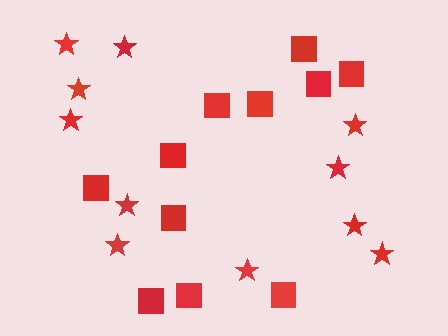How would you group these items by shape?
There are 2 groups: one group of stars (11) and one group of squares (11).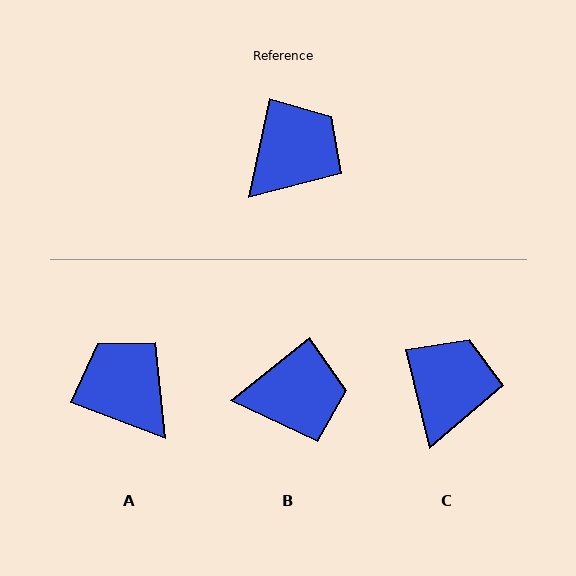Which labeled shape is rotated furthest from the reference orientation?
A, about 81 degrees away.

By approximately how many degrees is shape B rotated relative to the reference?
Approximately 40 degrees clockwise.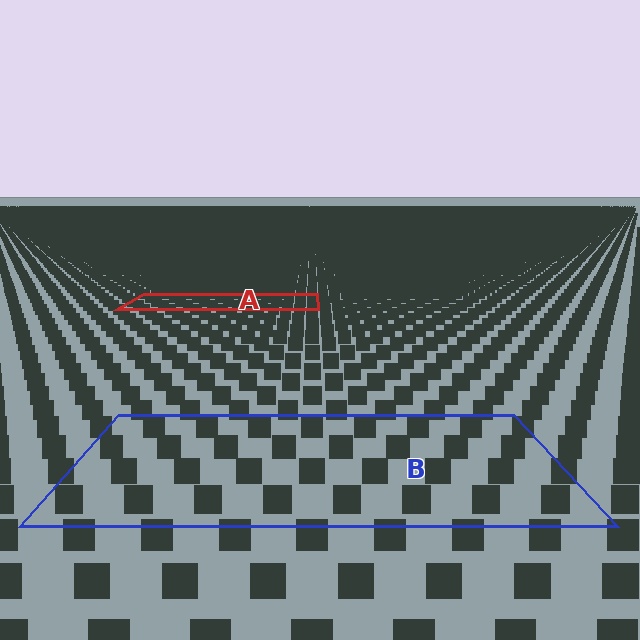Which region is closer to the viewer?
Region B is closer. The texture elements there are larger and more spread out.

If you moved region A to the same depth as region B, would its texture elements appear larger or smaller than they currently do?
They would appear larger. At a closer depth, the same texture elements are projected at a bigger on-screen size.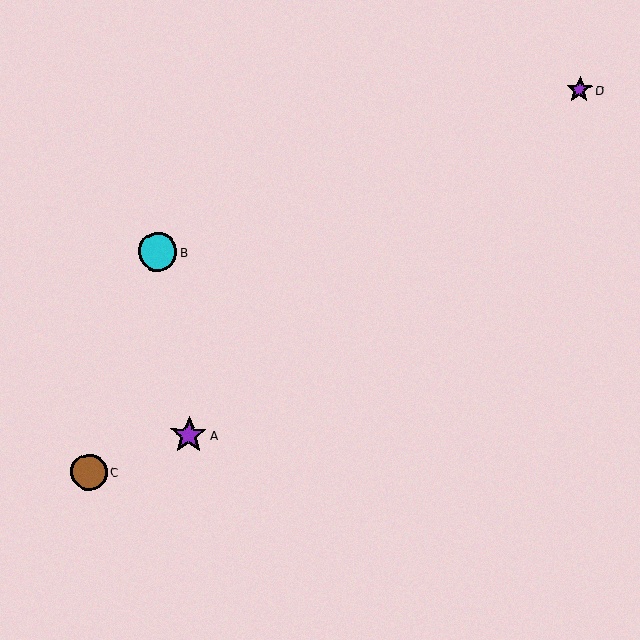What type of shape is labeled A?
Shape A is a purple star.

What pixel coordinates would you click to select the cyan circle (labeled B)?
Click at (157, 252) to select the cyan circle B.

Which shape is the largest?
The cyan circle (labeled B) is the largest.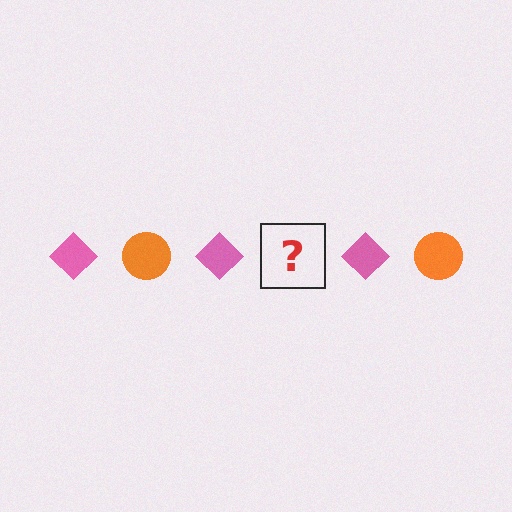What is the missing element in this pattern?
The missing element is an orange circle.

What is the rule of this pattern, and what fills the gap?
The rule is that the pattern alternates between pink diamond and orange circle. The gap should be filled with an orange circle.